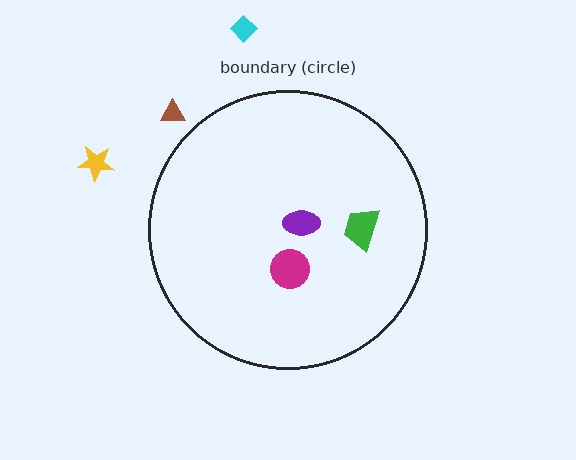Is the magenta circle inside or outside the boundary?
Inside.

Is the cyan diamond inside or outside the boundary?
Outside.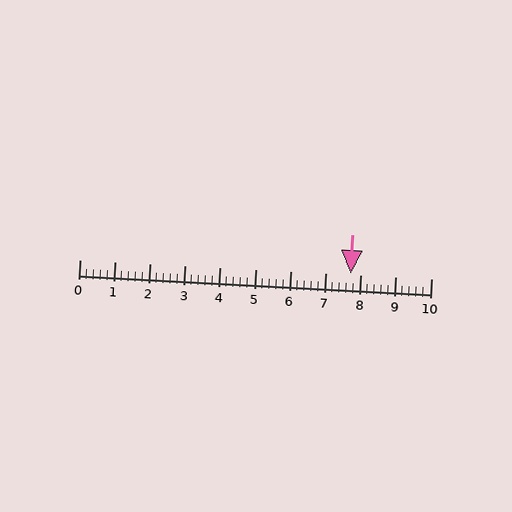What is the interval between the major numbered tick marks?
The major tick marks are spaced 1 units apart.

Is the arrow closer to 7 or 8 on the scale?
The arrow is closer to 8.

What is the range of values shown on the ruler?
The ruler shows values from 0 to 10.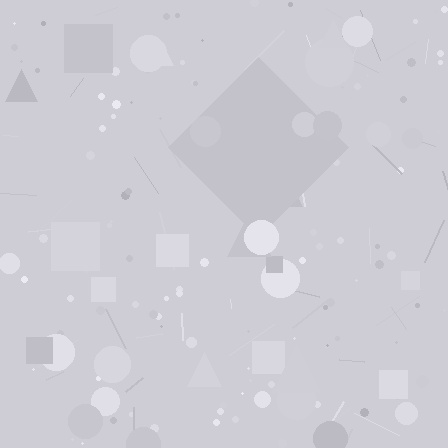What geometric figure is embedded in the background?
A diamond is embedded in the background.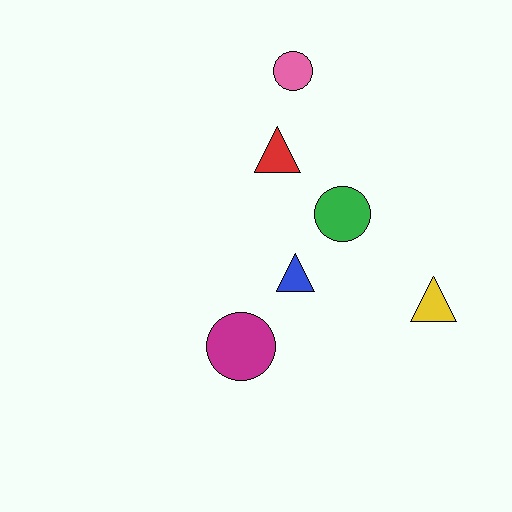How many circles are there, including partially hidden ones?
There are 3 circles.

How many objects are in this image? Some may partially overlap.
There are 6 objects.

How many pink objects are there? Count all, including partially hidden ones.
There is 1 pink object.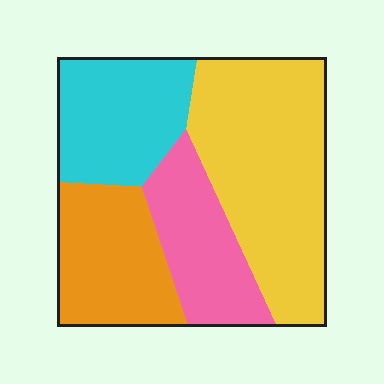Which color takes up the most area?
Yellow, at roughly 40%.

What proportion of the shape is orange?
Orange covers about 20% of the shape.